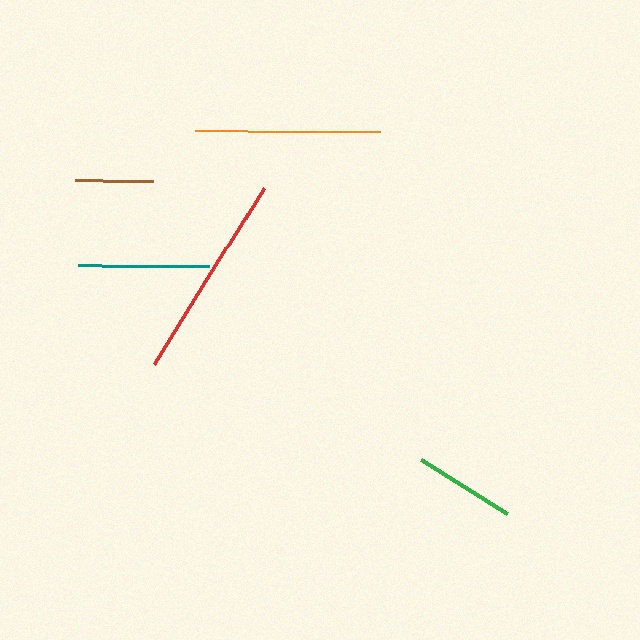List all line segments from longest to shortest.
From longest to shortest: red, orange, teal, green, brown.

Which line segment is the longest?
The red line is the longest at approximately 208 pixels.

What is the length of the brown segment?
The brown segment is approximately 77 pixels long.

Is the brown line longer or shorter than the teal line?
The teal line is longer than the brown line.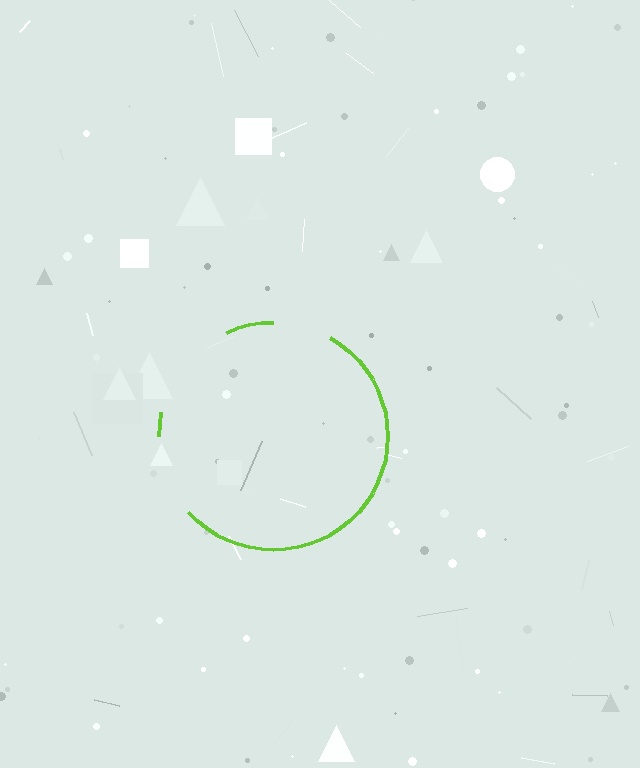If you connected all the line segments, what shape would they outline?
They would outline a circle.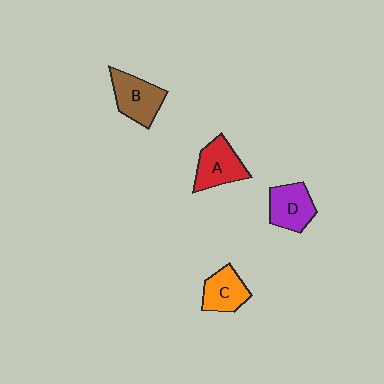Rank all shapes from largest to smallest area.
From largest to smallest: B (brown), A (red), D (purple), C (orange).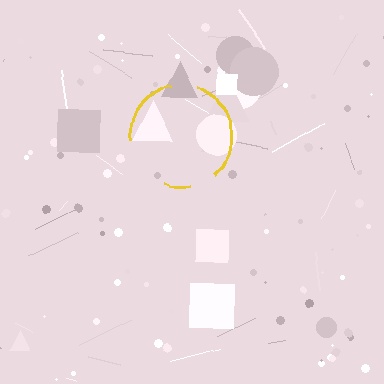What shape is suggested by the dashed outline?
The dashed outline suggests a circle.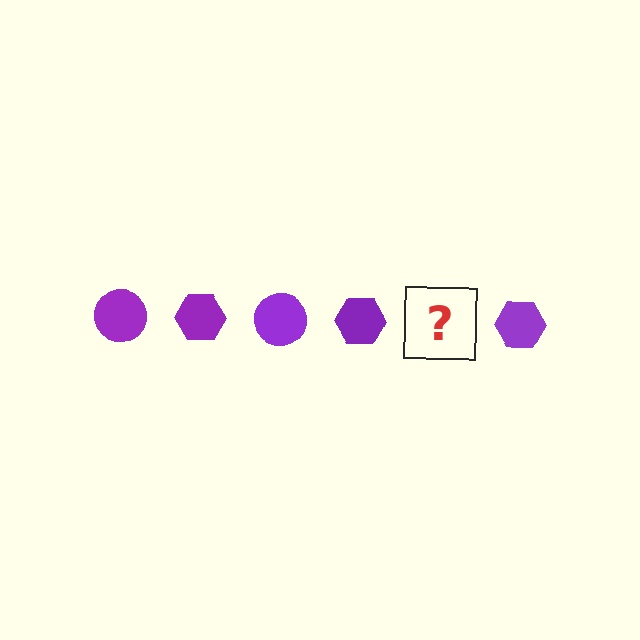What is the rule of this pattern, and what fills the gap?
The rule is that the pattern cycles through circle, hexagon shapes in purple. The gap should be filled with a purple circle.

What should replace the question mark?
The question mark should be replaced with a purple circle.